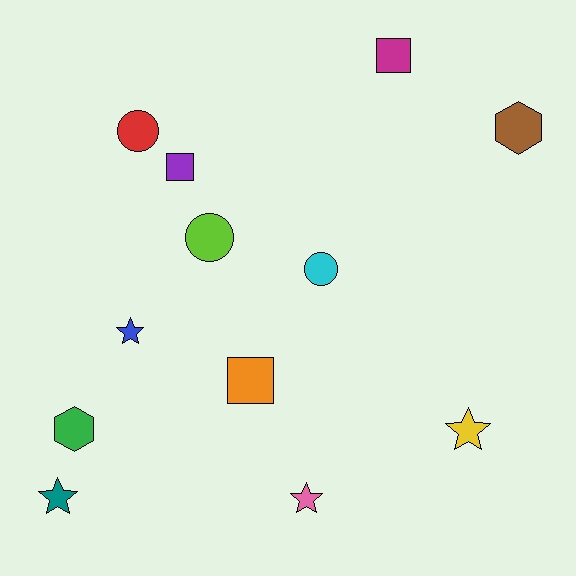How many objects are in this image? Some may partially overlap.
There are 12 objects.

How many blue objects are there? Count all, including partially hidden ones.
There is 1 blue object.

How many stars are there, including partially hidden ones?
There are 4 stars.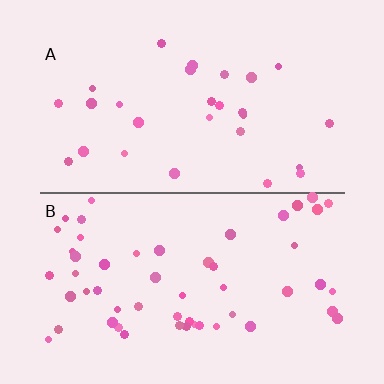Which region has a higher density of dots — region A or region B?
B (the bottom).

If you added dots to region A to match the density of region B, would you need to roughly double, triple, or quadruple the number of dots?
Approximately double.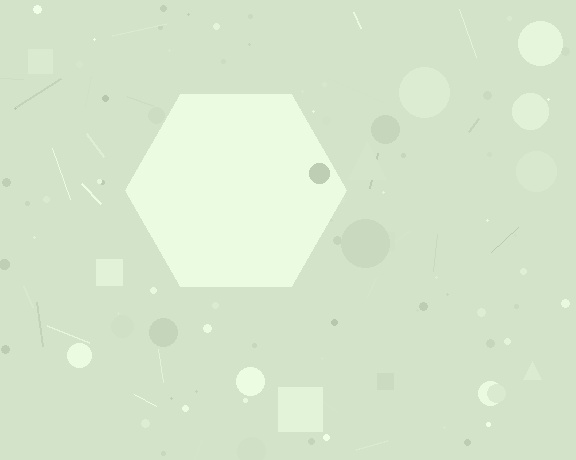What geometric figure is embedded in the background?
A hexagon is embedded in the background.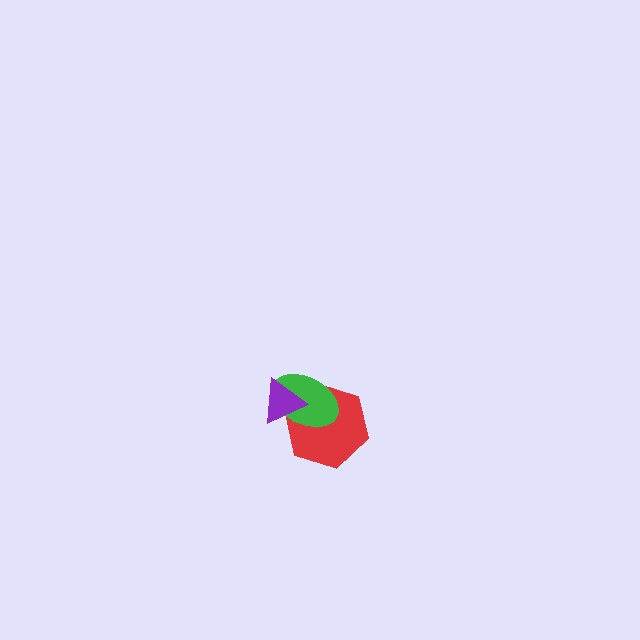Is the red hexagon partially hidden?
Yes, it is partially covered by another shape.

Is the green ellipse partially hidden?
Yes, it is partially covered by another shape.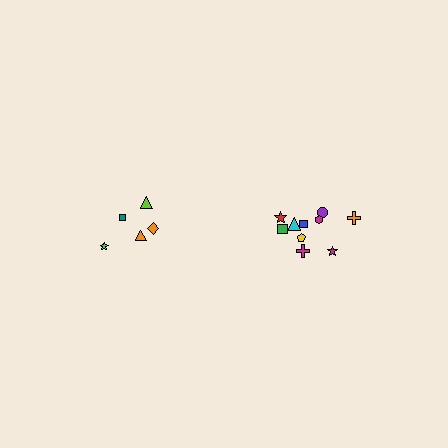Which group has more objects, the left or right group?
The right group.